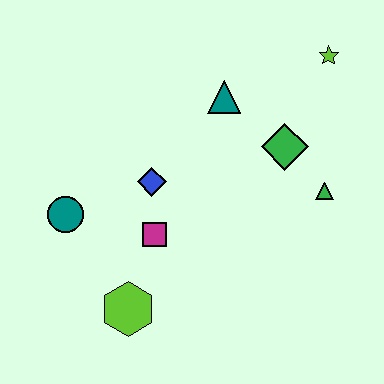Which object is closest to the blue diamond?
The magenta square is closest to the blue diamond.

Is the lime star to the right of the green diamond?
Yes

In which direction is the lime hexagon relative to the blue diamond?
The lime hexagon is below the blue diamond.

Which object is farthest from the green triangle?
The teal circle is farthest from the green triangle.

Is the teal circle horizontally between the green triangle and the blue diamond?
No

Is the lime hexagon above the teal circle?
No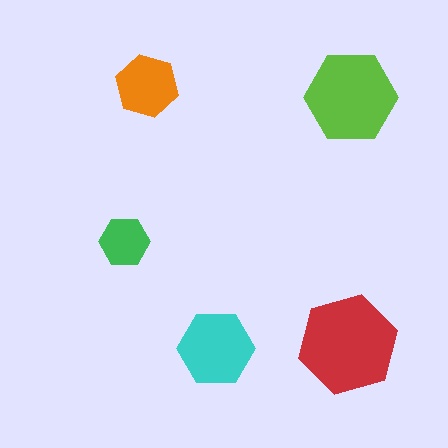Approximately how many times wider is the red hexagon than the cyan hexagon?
About 1.5 times wider.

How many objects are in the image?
There are 5 objects in the image.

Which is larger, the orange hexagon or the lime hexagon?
The lime one.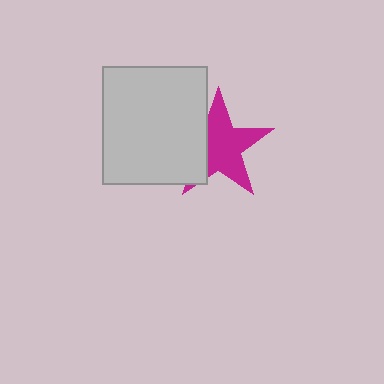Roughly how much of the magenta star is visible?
Most of it is visible (roughly 69%).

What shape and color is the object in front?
The object in front is a light gray rectangle.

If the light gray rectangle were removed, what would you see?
You would see the complete magenta star.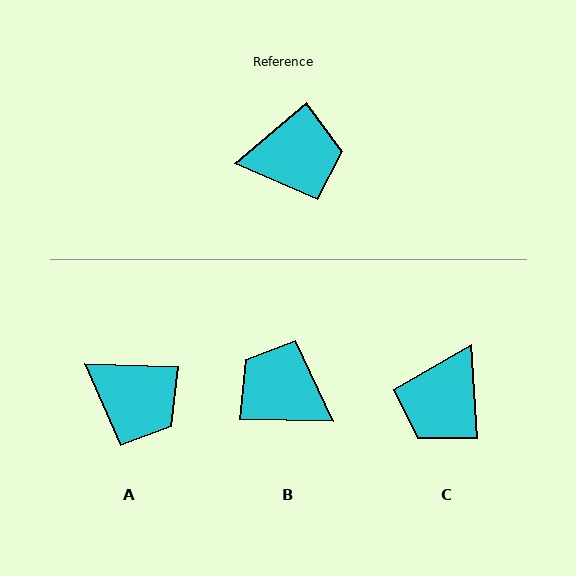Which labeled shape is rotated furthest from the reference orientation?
B, about 138 degrees away.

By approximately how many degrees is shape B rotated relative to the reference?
Approximately 138 degrees counter-clockwise.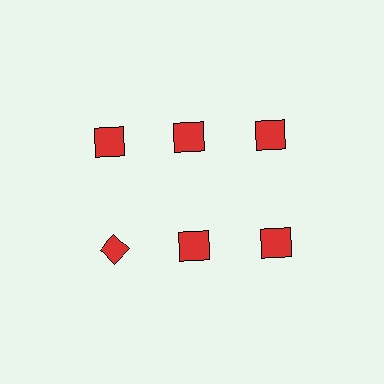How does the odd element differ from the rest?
It has a different shape: diamond instead of square.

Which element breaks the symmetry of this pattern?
The red diamond in the second row, leftmost column breaks the symmetry. All other shapes are red squares.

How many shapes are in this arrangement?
There are 6 shapes arranged in a grid pattern.